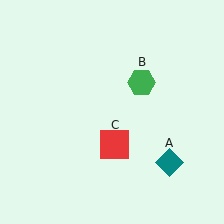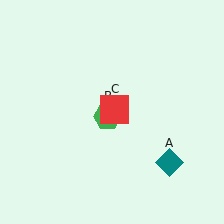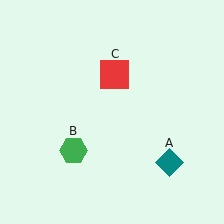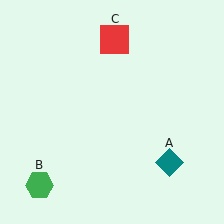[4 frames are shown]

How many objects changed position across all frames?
2 objects changed position: green hexagon (object B), red square (object C).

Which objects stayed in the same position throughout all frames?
Teal diamond (object A) remained stationary.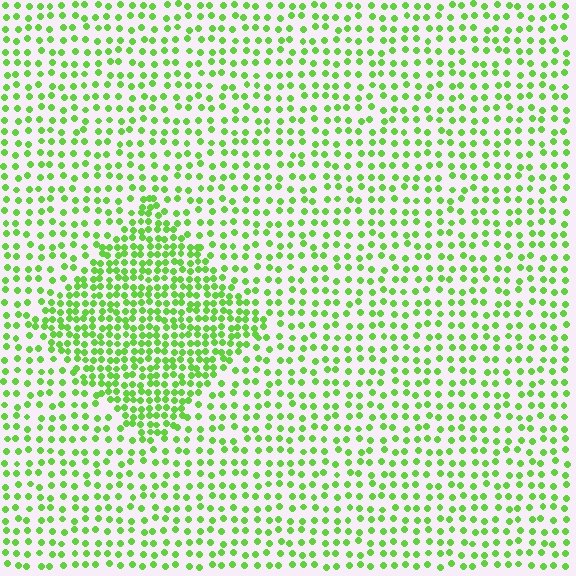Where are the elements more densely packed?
The elements are more densely packed inside the diamond boundary.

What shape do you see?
I see a diamond.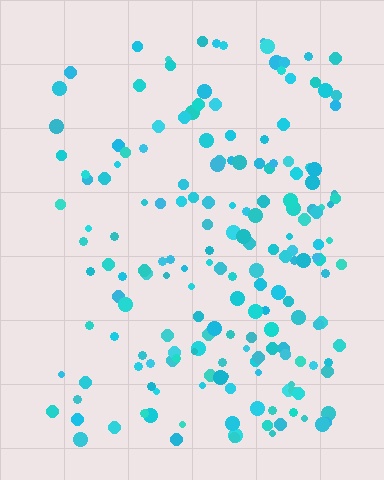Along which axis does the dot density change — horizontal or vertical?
Horizontal.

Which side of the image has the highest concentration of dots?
The right.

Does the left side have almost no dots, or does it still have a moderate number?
Still a moderate number, just noticeably fewer than the right.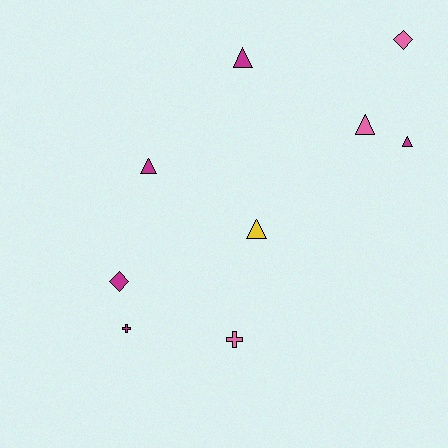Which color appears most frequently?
Magenta, with 5 objects.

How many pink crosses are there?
There is 1 pink cross.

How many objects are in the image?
There are 9 objects.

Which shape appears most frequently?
Triangle, with 5 objects.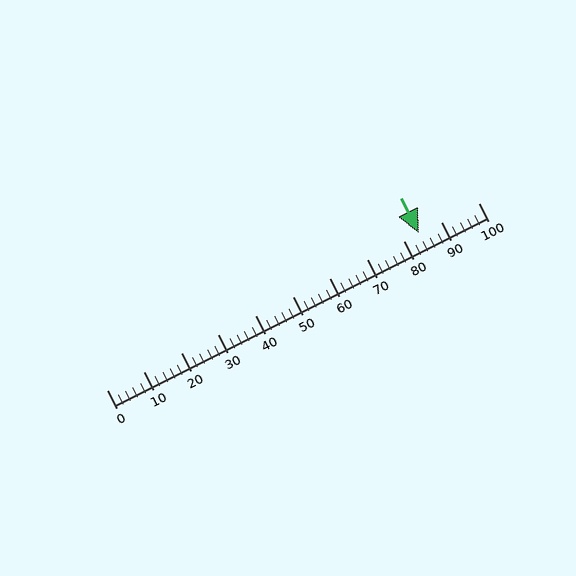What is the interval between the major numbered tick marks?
The major tick marks are spaced 10 units apart.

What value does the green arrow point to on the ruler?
The green arrow points to approximately 84.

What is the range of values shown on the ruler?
The ruler shows values from 0 to 100.